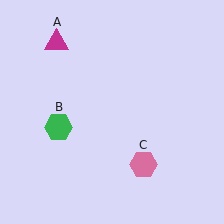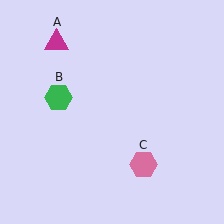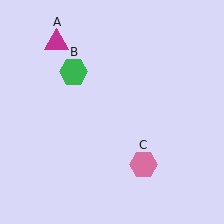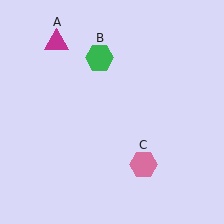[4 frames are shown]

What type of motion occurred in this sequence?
The green hexagon (object B) rotated clockwise around the center of the scene.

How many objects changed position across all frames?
1 object changed position: green hexagon (object B).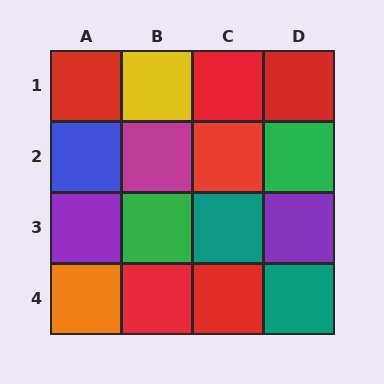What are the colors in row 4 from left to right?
Orange, red, red, teal.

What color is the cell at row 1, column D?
Red.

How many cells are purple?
2 cells are purple.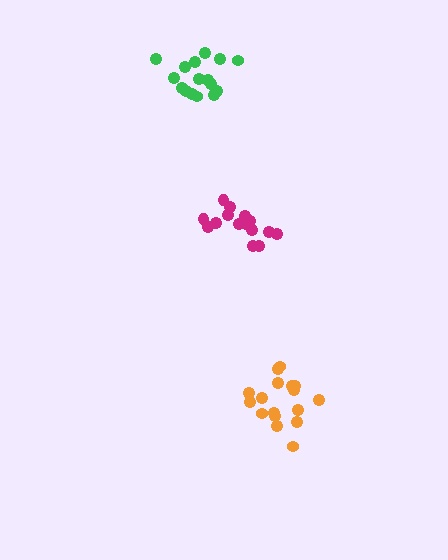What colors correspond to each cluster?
The clusters are colored: magenta, green, orange.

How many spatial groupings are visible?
There are 3 spatial groupings.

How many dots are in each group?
Group 1: 15 dots, Group 2: 16 dots, Group 3: 17 dots (48 total).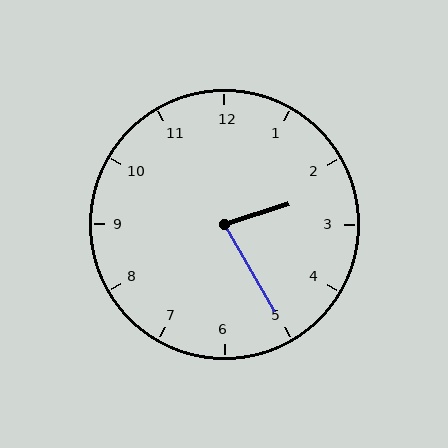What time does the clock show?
2:25.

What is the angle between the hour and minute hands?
Approximately 78 degrees.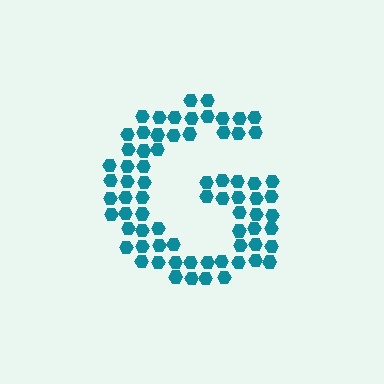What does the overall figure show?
The overall figure shows the letter G.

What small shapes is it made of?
It is made of small hexagons.